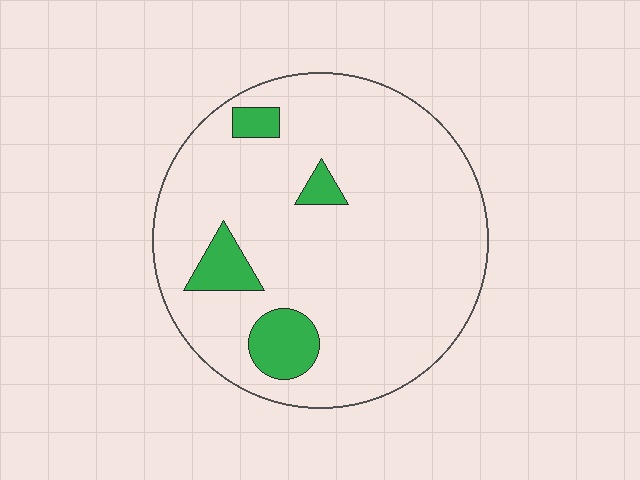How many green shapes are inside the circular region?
4.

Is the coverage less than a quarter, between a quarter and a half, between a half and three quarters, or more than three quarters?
Less than a quarter.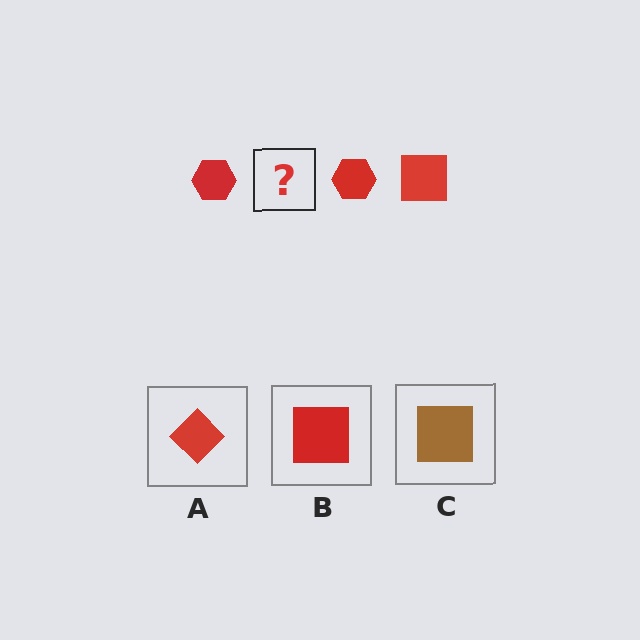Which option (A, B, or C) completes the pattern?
B.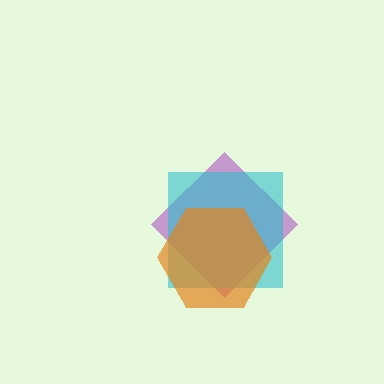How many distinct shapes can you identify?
There are 3 distinct shapes: a purple diamond, a cyan square, an orange hexagon.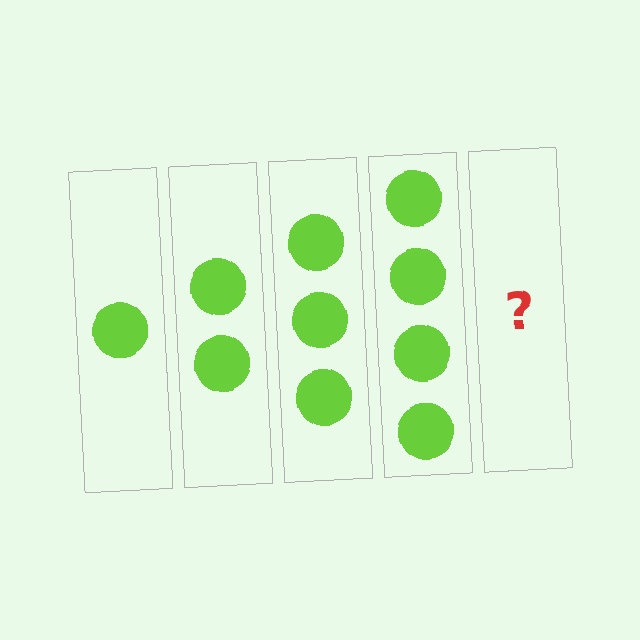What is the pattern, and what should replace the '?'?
The pattern is that each step adds one more circle. The '?' should be 5 circles.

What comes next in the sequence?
The next element should be 5 circles.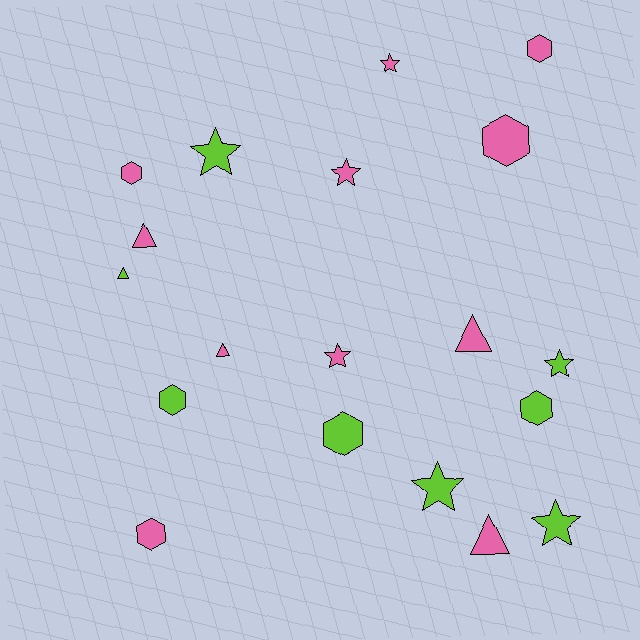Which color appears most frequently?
Pink, with 11 objects.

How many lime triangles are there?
There is 1 lime triangle.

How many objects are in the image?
There are 19 objects.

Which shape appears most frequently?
Hexagon, with 7 objects.